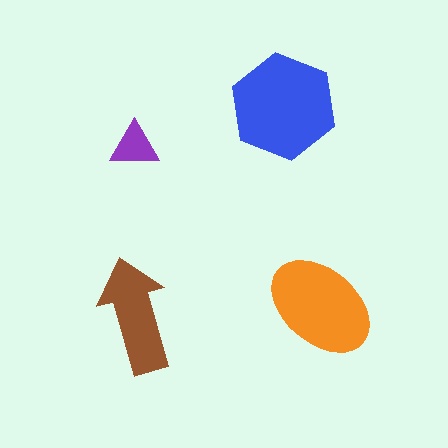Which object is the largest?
The blue hexagon.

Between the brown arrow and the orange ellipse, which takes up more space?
The orange ellipse.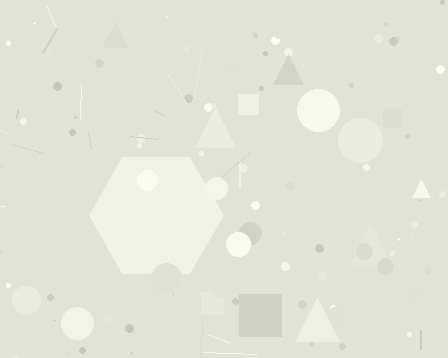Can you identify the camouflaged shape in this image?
The camouflaged shape is a hexagon.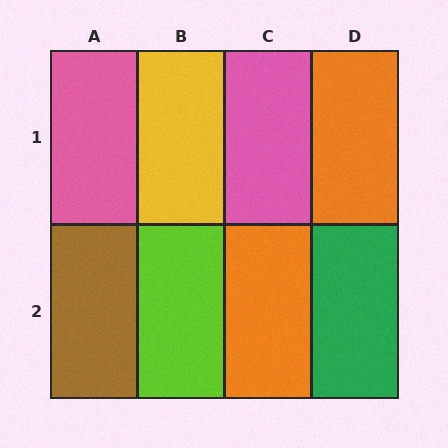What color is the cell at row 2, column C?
Orange.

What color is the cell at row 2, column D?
Green.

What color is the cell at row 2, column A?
Brown.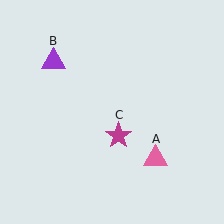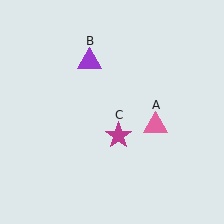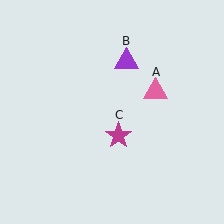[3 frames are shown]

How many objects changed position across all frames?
2 objects changed position: pink triangle (object A), purple triangle (object B).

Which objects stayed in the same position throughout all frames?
Magenta star (object C) remained stationary.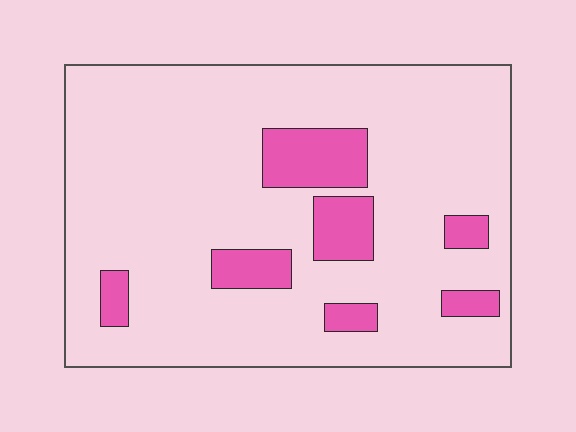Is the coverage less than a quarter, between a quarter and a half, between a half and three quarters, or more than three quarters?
Less than a quarter.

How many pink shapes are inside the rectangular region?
7.